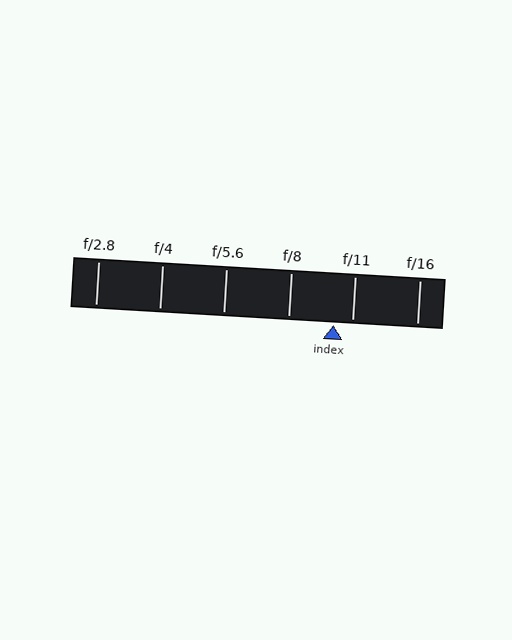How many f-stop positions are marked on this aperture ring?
There are 6 f-stop positions marked.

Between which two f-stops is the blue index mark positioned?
The index mark is between f/8 and f/11.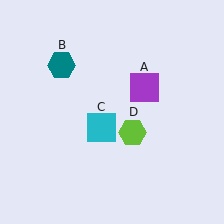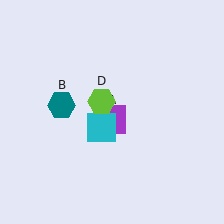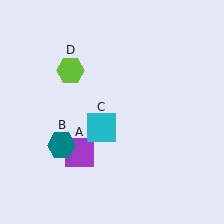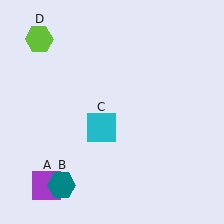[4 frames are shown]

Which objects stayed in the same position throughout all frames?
Cyan square (object C) remained stationary.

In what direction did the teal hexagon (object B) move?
The teal hexagon (object B) moved down.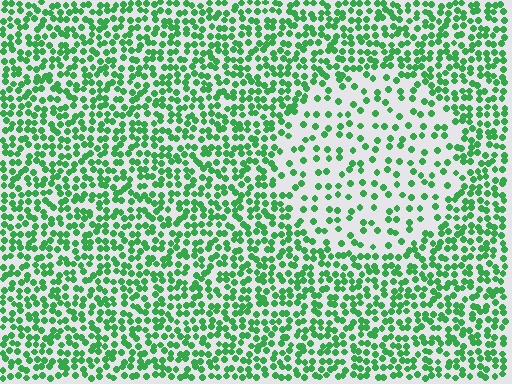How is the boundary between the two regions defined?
The boundary is defined by a change in element density (approximately 2.3x ratio). All elements are the same color, size, and shape.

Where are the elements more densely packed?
The elements are more densely packed outside the circle boundary.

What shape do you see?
I see a circle.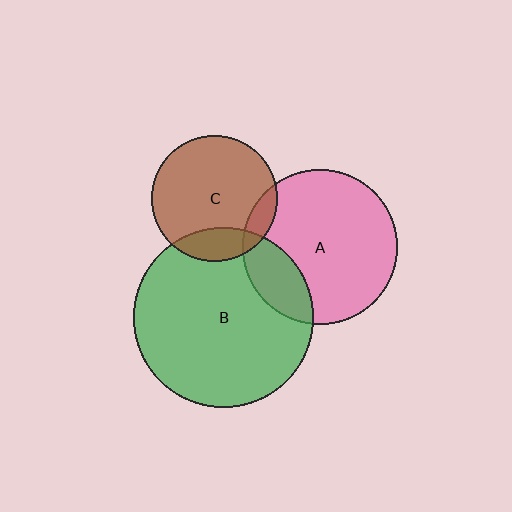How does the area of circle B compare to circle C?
Approximately 2.0 times.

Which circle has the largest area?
Circle B (green).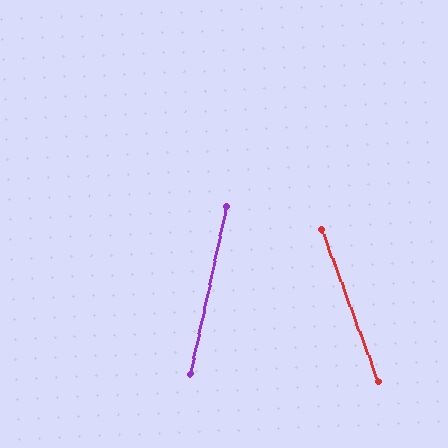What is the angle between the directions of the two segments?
Approximately 32 degrees.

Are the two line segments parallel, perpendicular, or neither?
Neither parallel nor perpendicular — they differ by about 32°.